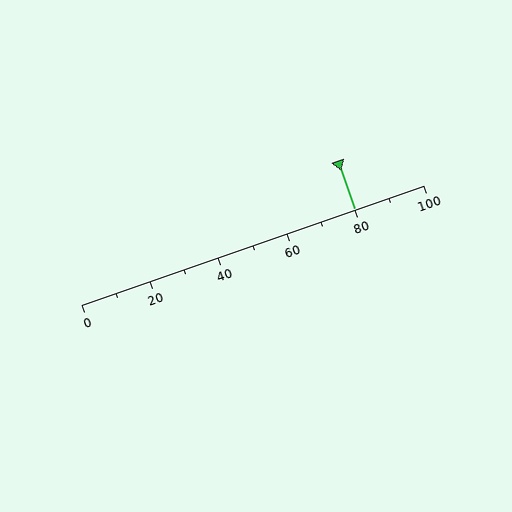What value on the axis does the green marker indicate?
The marker indicates approximately 80.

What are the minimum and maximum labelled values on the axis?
The axis runs from 0 to 100.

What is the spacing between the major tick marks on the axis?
The major ticks are spaced 20 apart.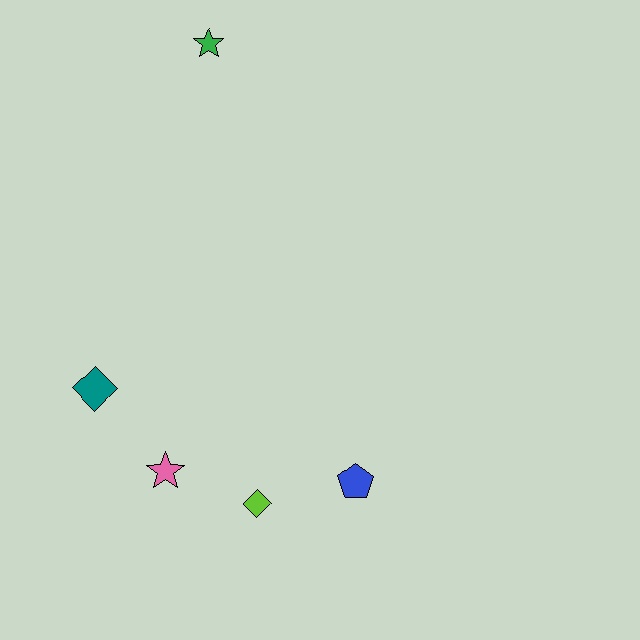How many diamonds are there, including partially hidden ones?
There are 2 diamonds.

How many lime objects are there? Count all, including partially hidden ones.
There is 1 lime object.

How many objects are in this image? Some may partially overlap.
There are 5 objects.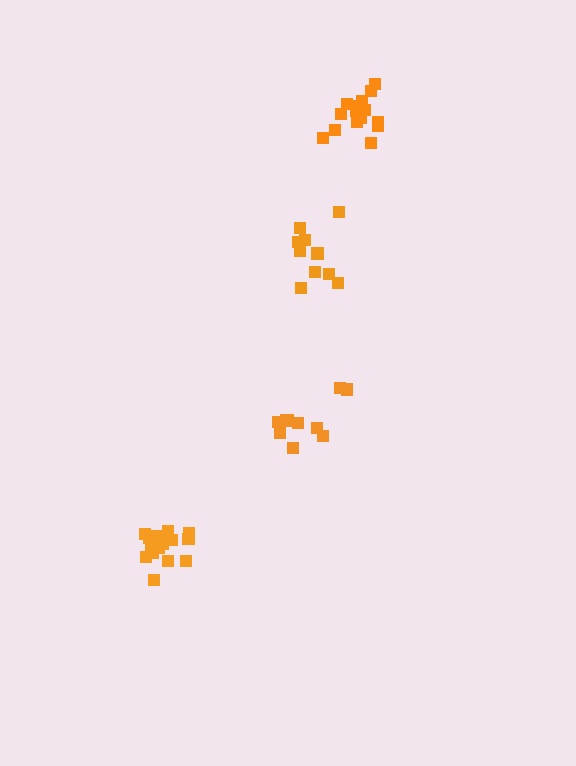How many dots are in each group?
Group 1: 15 dots, Group 2: 16 dots, Group 3: 10 dots, Group 4: 10 dots (51 total).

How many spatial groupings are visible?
There are 4 spatial groupings.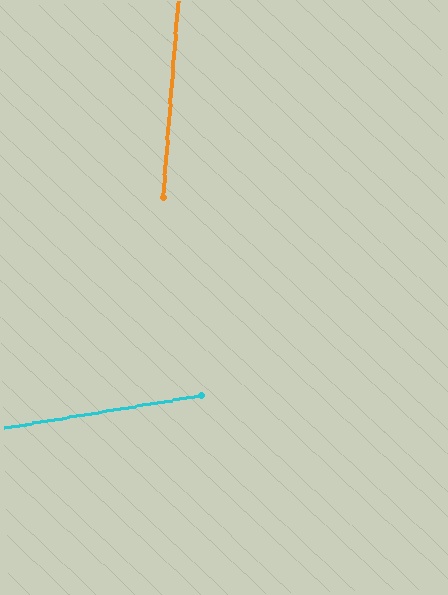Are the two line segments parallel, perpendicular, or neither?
Neither parallel nor perpendicular — they differ by about 76°.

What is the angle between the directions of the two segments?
Approximately 76 degrees.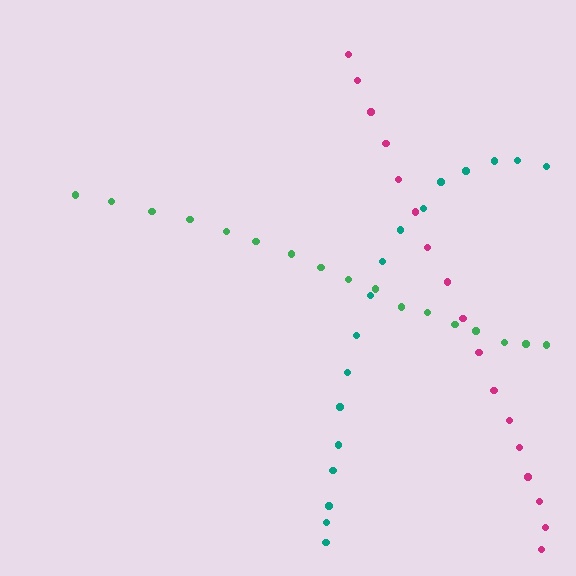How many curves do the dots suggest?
There are 3 distinct paths.